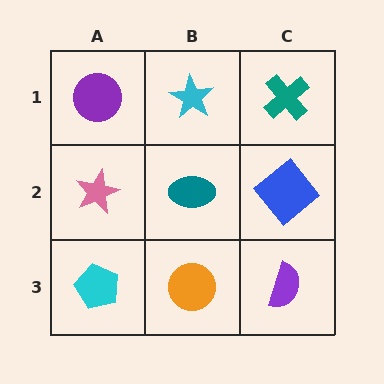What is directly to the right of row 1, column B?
A teal cross.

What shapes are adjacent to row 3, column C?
A blue diamond (row 2, column C), an orange circle (row 3, column B).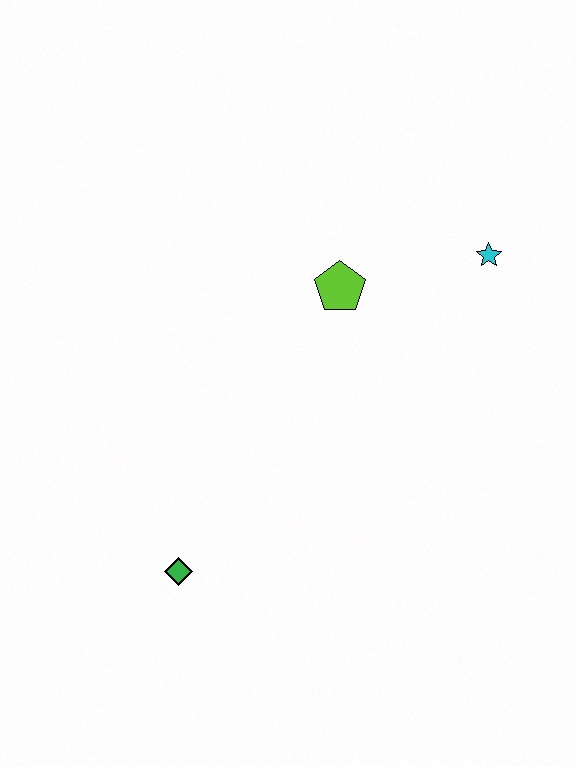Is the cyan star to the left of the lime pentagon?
No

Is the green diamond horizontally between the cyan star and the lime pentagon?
No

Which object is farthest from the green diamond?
The cyan star is farthest from the green diamond.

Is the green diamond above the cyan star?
No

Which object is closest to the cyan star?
The lime pentagon is closest to the cyan star.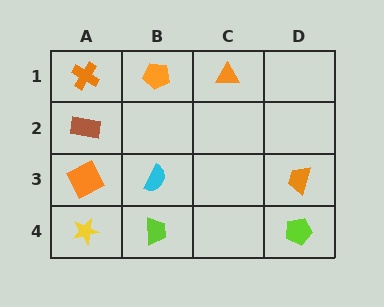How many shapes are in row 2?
1 shape.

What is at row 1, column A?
An orange cross.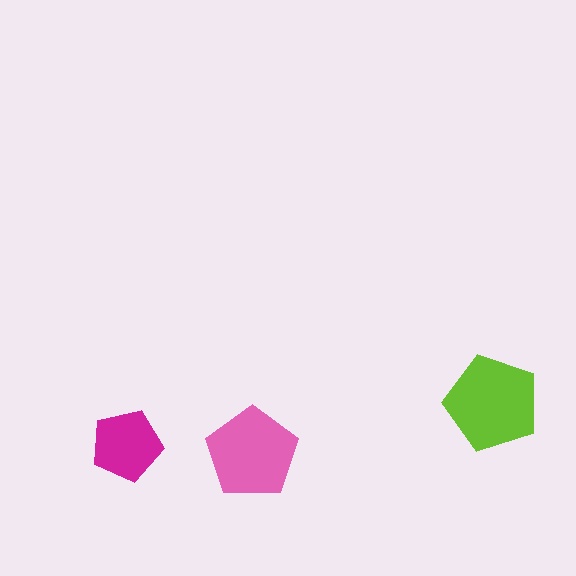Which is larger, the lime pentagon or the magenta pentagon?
The lime one.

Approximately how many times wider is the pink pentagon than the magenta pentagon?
About 1.5 times wider.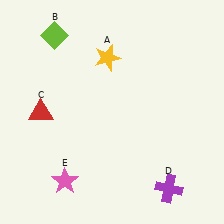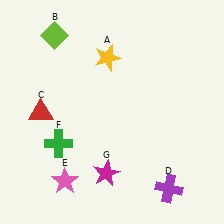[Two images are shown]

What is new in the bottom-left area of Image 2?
A magenta star (G) was added in the bottom-left area of Image 2.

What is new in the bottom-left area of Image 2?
A green cross (F) was added in the bottom-left area of Image 2.